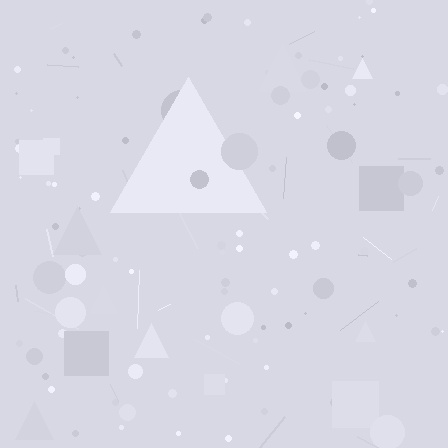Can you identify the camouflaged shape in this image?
The camouflaged shape is a triangle.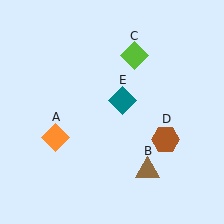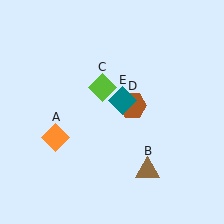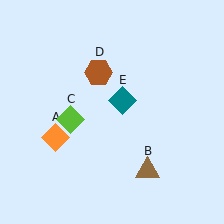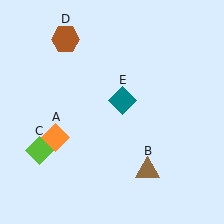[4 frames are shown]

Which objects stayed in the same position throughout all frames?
Orange diamond (object A) and brown triangle (object B) and teal diamond (object E) remained stationary.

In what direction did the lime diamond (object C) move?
The lime diamond (object C) moved down and to the left.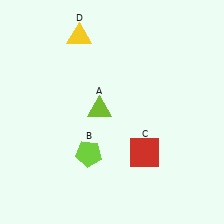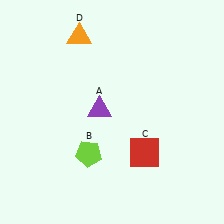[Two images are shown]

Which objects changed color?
A changed from lime to purple. D changed from yellow to orange.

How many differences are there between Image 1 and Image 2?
There are 2 differences between the two images.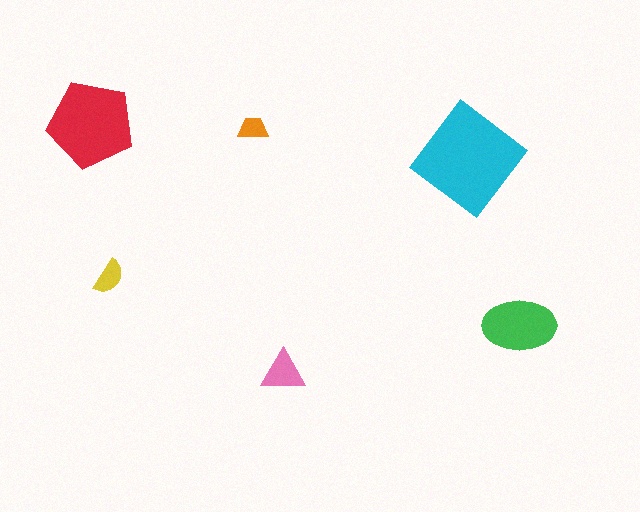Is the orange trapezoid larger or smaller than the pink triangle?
Smaller.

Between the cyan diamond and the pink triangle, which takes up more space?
The cyan diamond.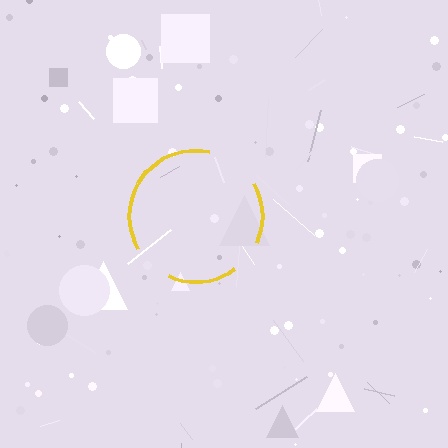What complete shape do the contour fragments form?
The contour fragments form a circle.